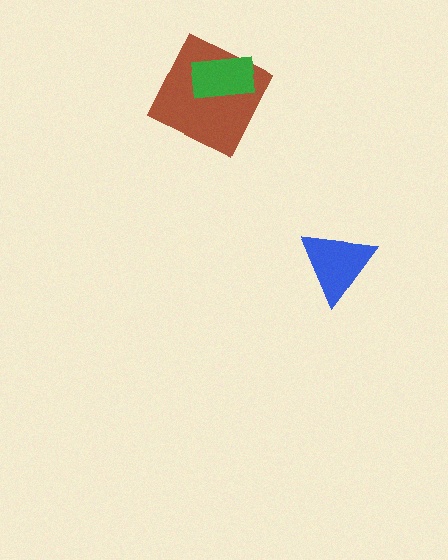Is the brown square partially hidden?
Yes, it is partially covered by another shape.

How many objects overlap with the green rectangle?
1 object overlaps with the green rectangle.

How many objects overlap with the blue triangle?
0 objects overlap with the blue triangle.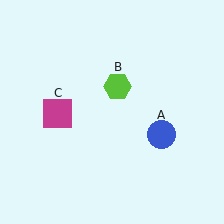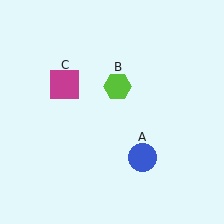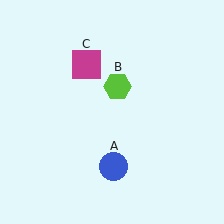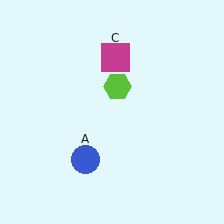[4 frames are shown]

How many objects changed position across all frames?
2 objects changed position: blue circle (object A), magenta square (object C).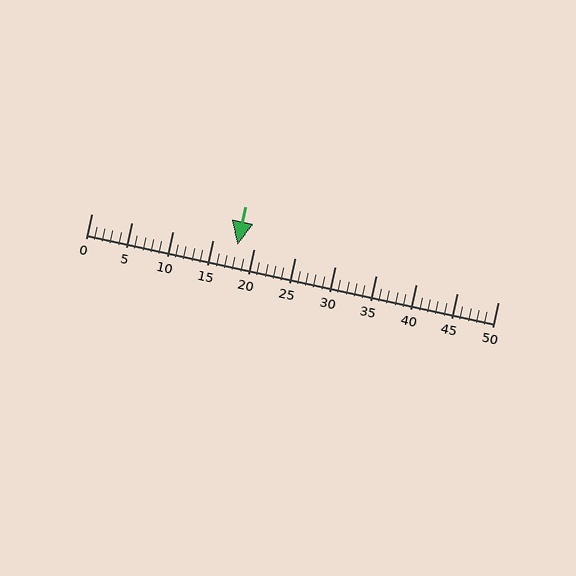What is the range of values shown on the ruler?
The ruler shows values from 0 to 50.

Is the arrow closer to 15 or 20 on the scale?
The arrow is closer to 20.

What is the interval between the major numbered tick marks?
The major tick marks are spaced 5 units apart.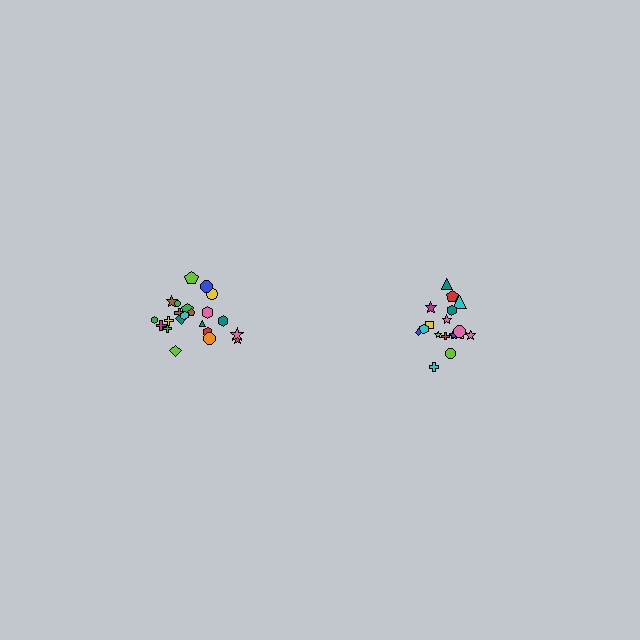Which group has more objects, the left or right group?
The left group.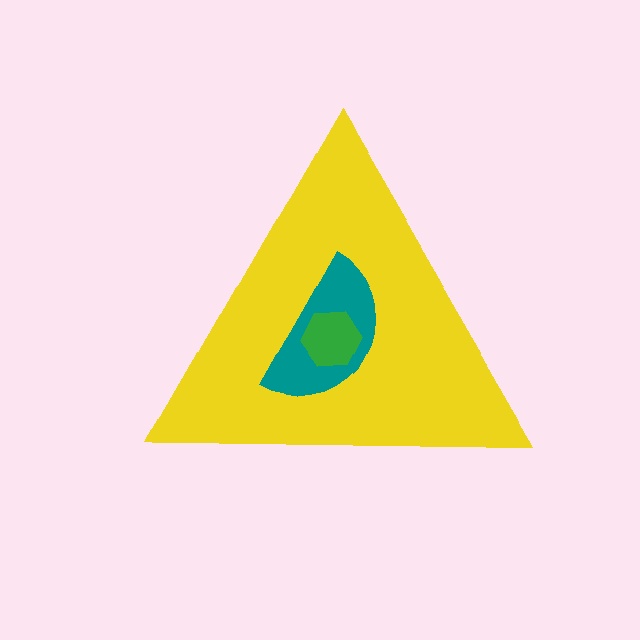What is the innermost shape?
The green hexagon.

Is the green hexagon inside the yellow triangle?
Yes.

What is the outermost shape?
The yellow triangle.